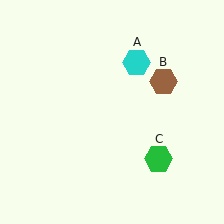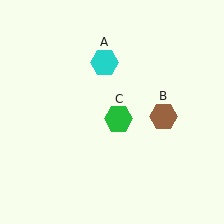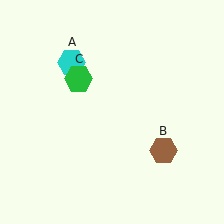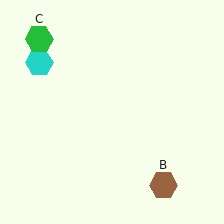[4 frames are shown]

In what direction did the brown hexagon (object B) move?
The brown hexagon (object B) moved down.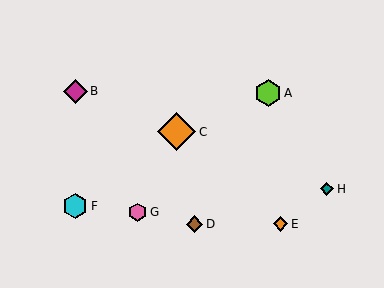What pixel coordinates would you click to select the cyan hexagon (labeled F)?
Click at (75, 206) to select the cyan hexagon F.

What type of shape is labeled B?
Shape B is a magenta diamond.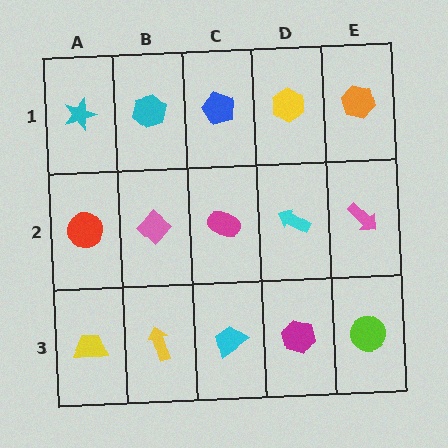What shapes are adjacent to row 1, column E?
A pink arrow (row 2, column E), a yellow hexagon (row 1, column D).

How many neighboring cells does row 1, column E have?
2.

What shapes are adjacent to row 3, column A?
A red circle (row 2, column A), a yellow arrow (row 3, column B).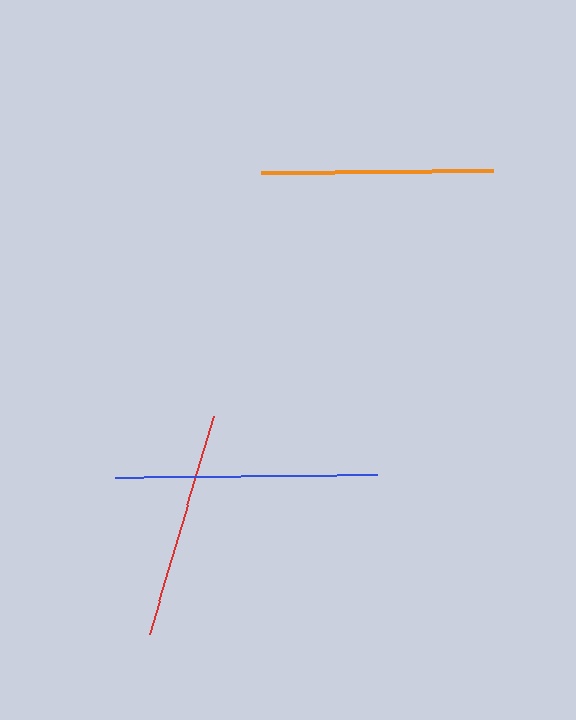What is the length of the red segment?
The red segment is approximately 227 pixels long.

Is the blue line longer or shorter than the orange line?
The blue line is longer than the orange line.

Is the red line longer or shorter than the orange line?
The orange line is longer than the red line.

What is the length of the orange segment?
The orange segment is approximately 232 pixels long.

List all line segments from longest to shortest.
From longest to shortest: blue, orange, red.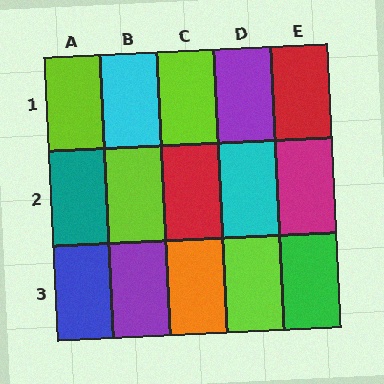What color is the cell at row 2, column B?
Lime.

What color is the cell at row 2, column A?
Teal.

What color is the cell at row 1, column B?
Cyan.